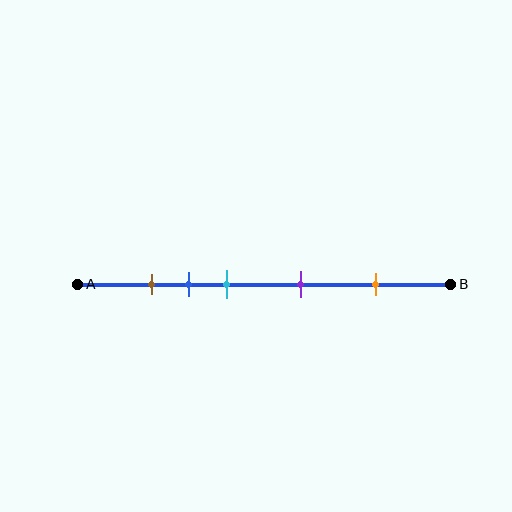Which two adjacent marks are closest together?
The brown and blue marks are the closest adjacent pair.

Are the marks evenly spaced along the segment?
No, the marks are not evenly spaced.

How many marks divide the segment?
There are 5 marks dividing the segment.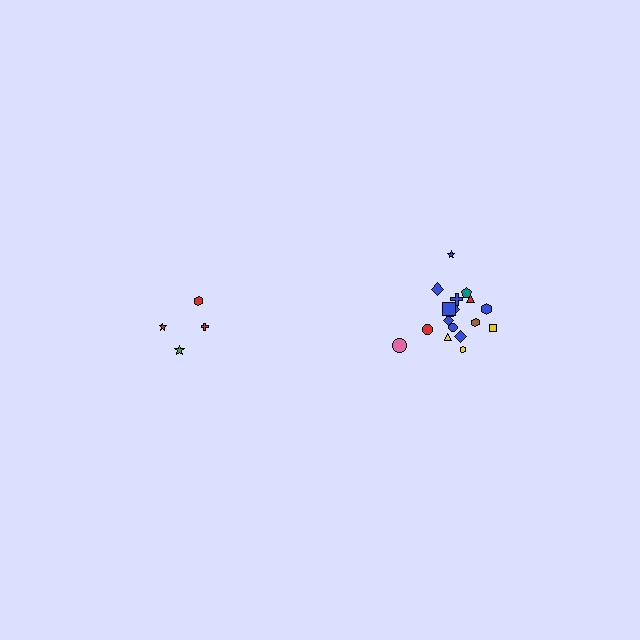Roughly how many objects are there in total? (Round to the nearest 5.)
Roughly 20 objects in total.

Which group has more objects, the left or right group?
The right group.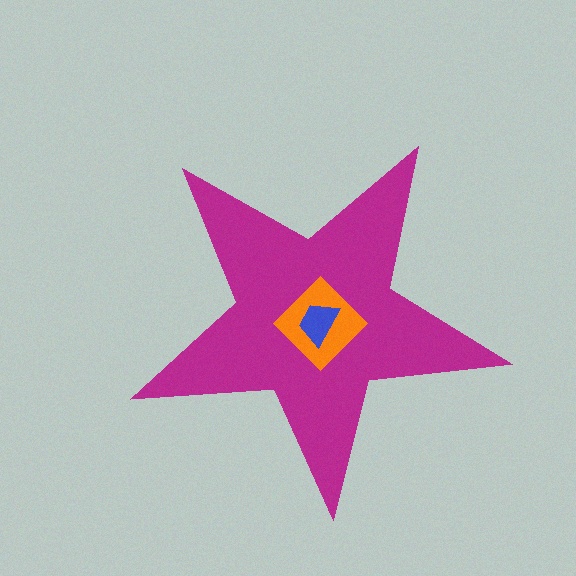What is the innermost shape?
The blue trapezoid.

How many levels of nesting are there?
3.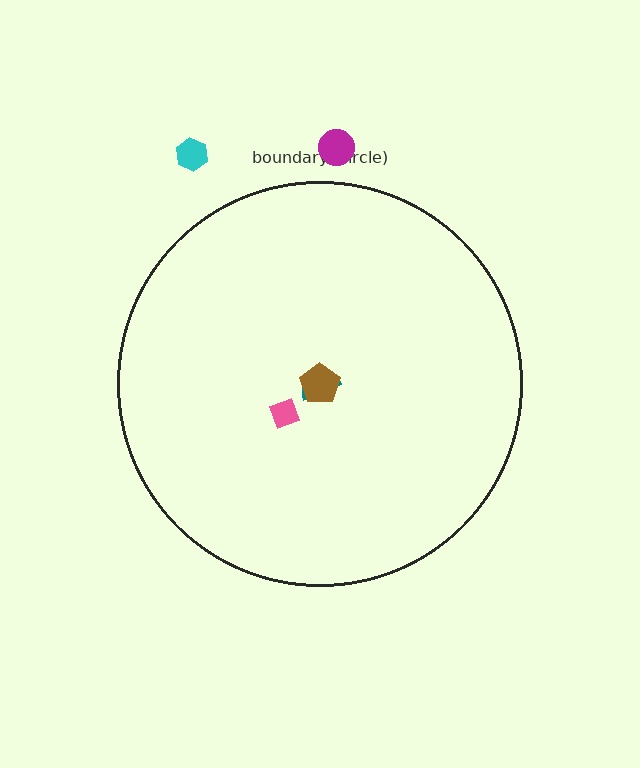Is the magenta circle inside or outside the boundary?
Outside.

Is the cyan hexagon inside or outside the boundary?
Outside.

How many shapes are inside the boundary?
3 inside, 2 outside.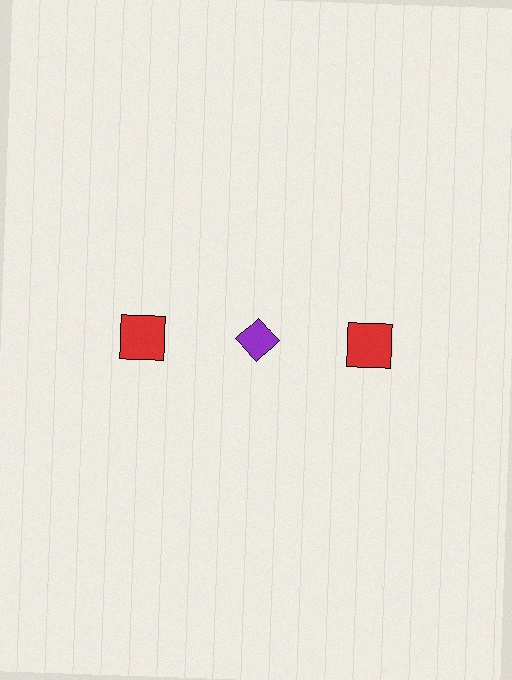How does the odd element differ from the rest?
It differs in both color (purple instead of red) and shape (diamond instead of square).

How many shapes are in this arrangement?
There are 3 shapes arranged in a grid pattern.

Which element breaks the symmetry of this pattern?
The purple diamond in the top row, second from left column breaks the symmetry. All other shapes are red squares.